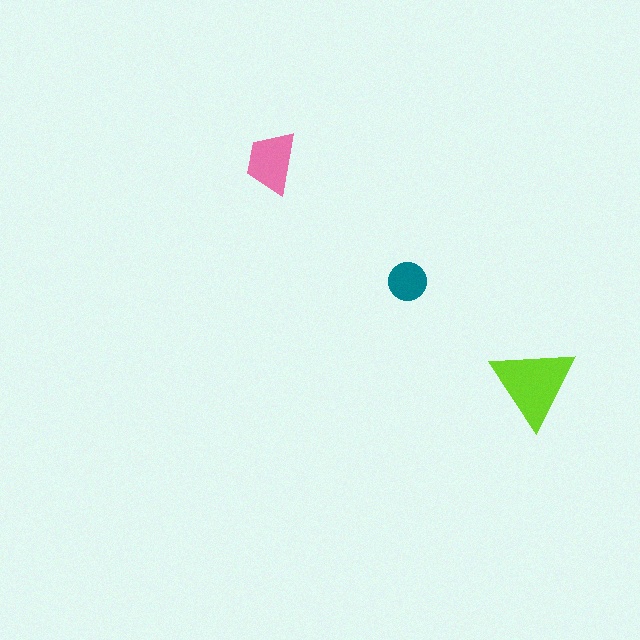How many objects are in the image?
There are 3 objects in the image.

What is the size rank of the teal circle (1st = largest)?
3rd.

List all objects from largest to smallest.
The lime triangle, the pink trapezoid, the teal circle.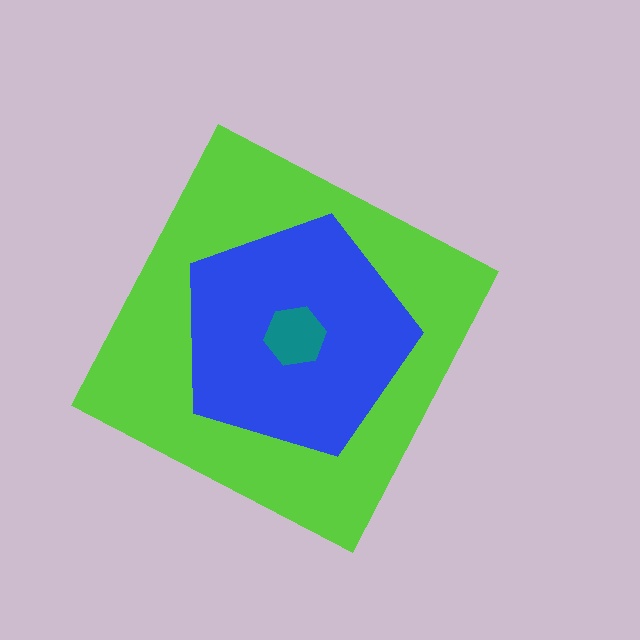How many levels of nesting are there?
3.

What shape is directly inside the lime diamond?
The blue pentagon.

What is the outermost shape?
The lime diamond.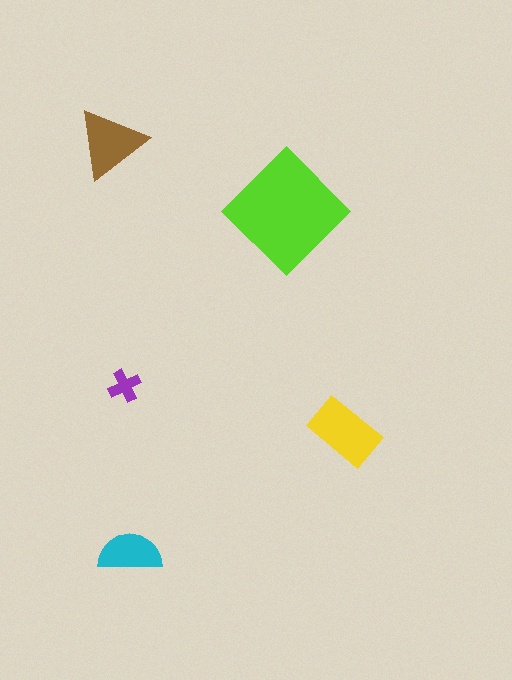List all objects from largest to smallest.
The lime diamond, the yellow rectangle, the brown triangle, the cyan semicircle, the purple cross.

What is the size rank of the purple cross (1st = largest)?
5th.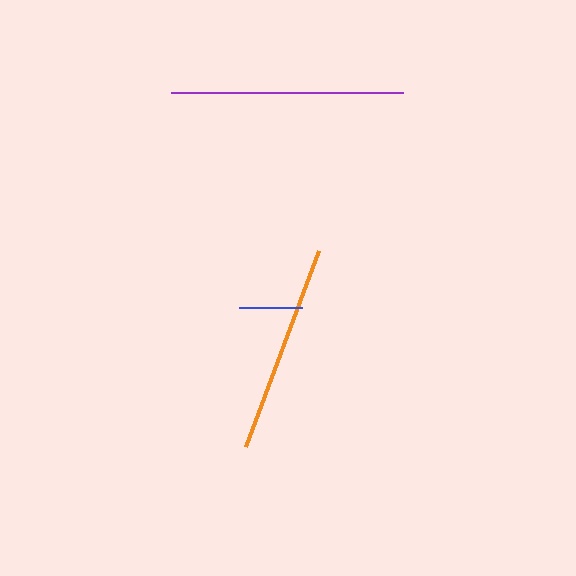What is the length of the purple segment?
The purple segment is approximately 231 pixels long.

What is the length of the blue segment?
The blue segment is approximately 63 pixels long.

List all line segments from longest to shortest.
From longest to shortest: purple, orange, blue.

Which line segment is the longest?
The purple line is the longest at approximately 231 pixels.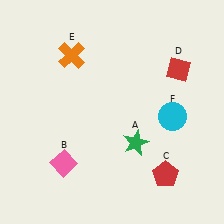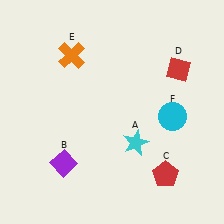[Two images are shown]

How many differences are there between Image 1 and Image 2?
There are 2 differences between the two images.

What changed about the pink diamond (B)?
In Image 1, B is pink. In Image 2, it changed to purple.